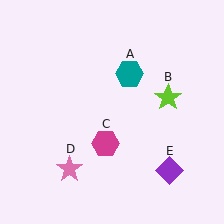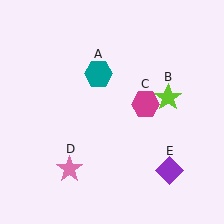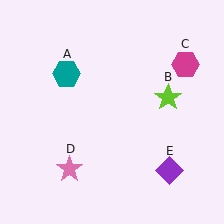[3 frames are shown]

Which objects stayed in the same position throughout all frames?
Lime star (object B) and pink star (object D) and purple diamond (object E) remained stationary.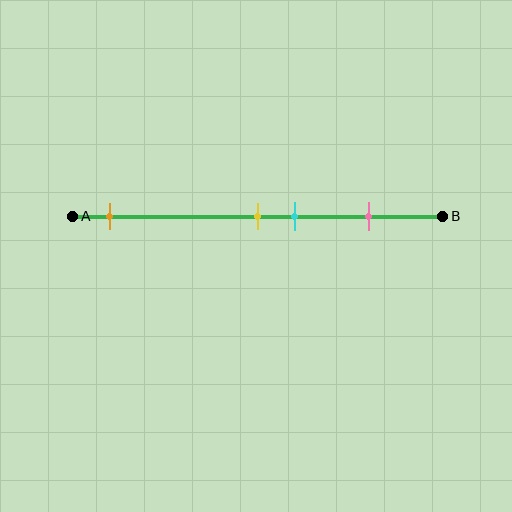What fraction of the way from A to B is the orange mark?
The orange mark is approximately 10% (0.1) of the way from A to B.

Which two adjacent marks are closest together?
The yellow and cyan marks are the closest adjacent pair.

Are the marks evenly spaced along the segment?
No, the marks are not evenly spaced.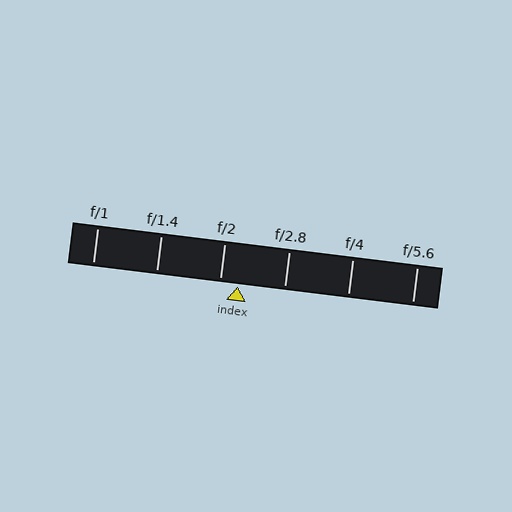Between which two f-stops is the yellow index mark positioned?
The index mark is between f/2 and f/2.8.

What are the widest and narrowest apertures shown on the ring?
The widest aperture shown is f/1 and the narrowest is f/5.6.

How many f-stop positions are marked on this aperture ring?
There are 6 f-stop positions marked.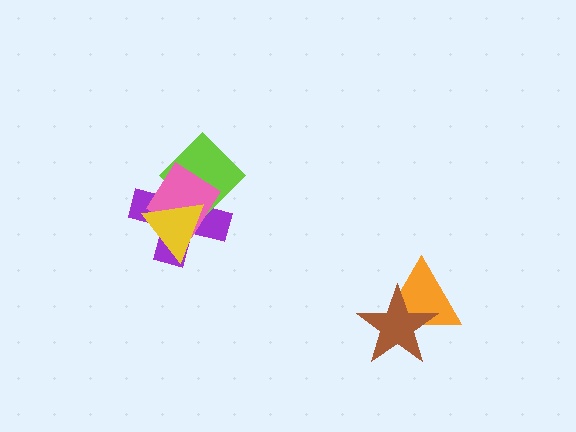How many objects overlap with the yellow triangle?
3 objects overlap with the yellow triangle.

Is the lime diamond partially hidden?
Yes, it is partially covered by another shape.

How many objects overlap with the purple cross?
3 objects overlap with the purple cross.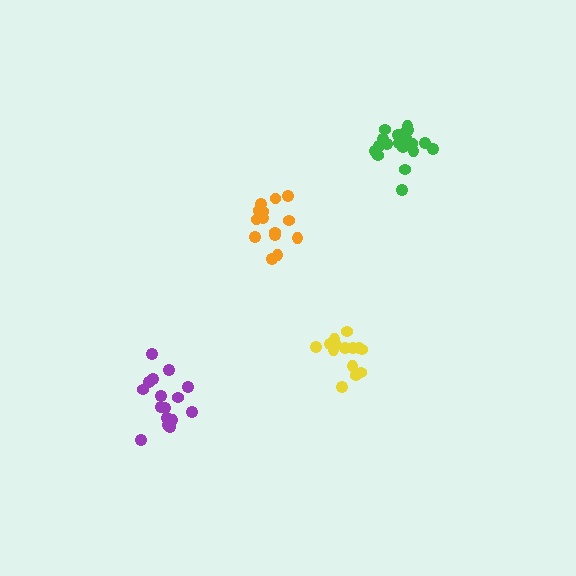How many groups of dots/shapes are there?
There are 4 groups.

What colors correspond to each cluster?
The clusters are colored: yellow, orange, purple, green.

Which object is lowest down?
The purple cluster is bottommost.